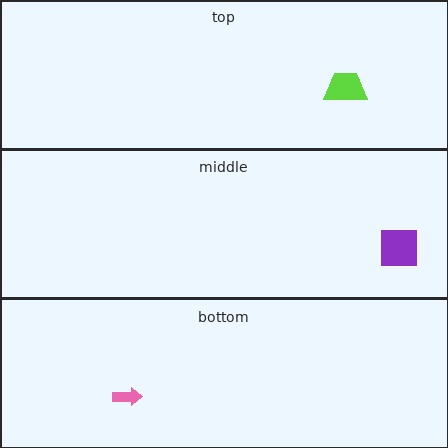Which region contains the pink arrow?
The bottom region.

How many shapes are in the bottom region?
1.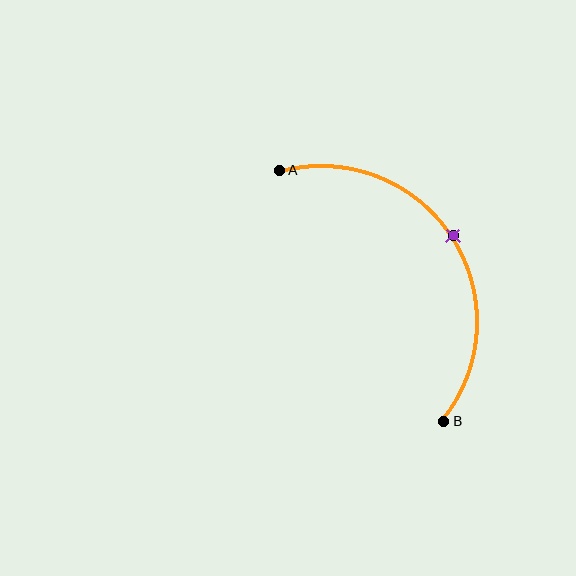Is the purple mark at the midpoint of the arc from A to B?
Yes. The purple mark lies on the arc at equal arc-length from both A and B — it is the arc midpoint.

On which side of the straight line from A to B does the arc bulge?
The arc bulges to the right of the straight line connecting A and B.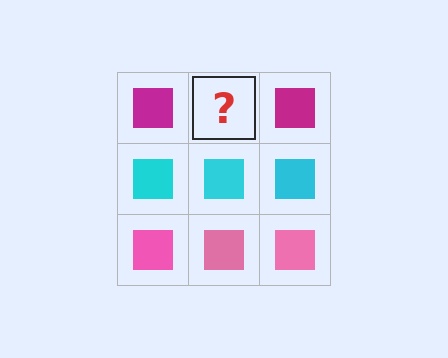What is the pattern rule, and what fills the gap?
The rule is that each row has a consistent color. The gap should be filled with a magenta square.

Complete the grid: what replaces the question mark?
The question mark should be replaced with a magenta square.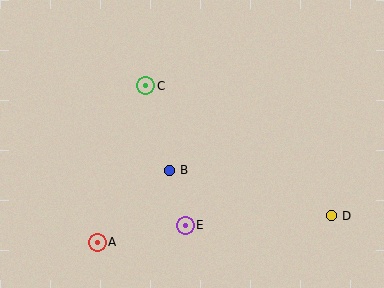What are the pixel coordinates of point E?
Point E is at (185, 225).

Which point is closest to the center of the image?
Point B at (169, 170) is closest to the center.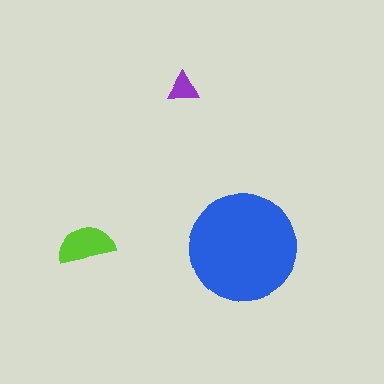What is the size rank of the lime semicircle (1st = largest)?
2nd.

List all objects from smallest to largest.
The purple triangle, the lime semicircle, the blue circle.